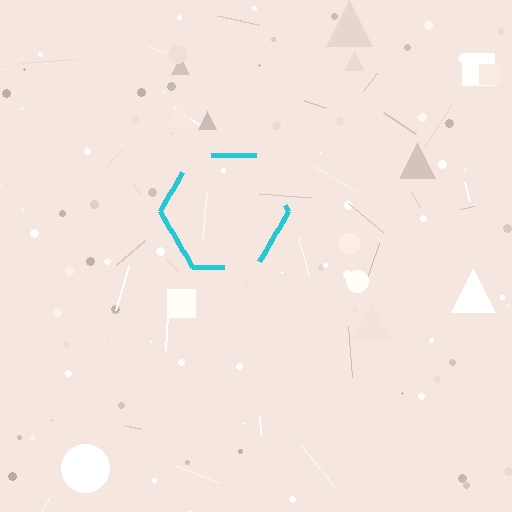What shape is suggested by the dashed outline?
The dashed outline suggests a hexagon.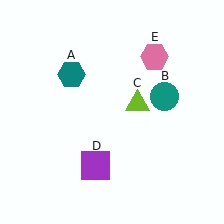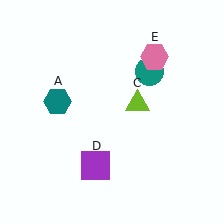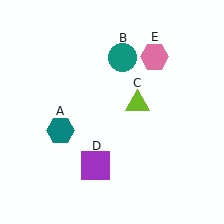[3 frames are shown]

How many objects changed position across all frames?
2 objects changed position: teal hexagon (object A), teal circle (object B).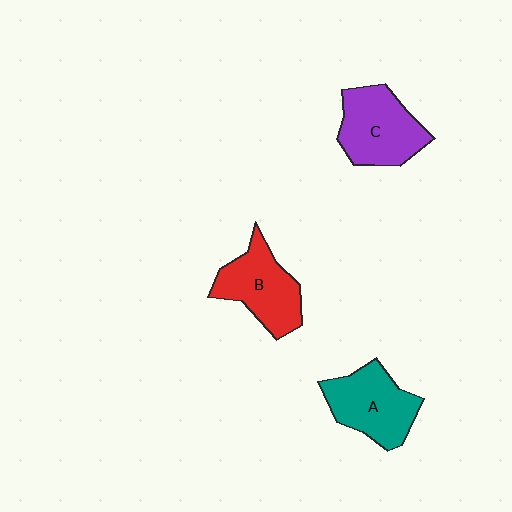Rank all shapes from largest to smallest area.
From largest to smallest: C (purple), A (teal), B (red).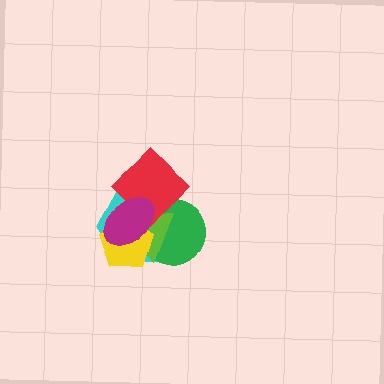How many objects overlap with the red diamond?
4 objects overlap with the red diamond.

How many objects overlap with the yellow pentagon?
4 objects overlap with the yellow pentagon.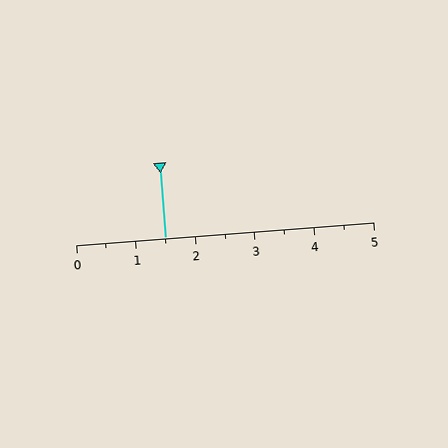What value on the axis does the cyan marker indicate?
The marker indicates approximately 1.5.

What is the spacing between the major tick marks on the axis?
The major ticks are spaced 1 apart.